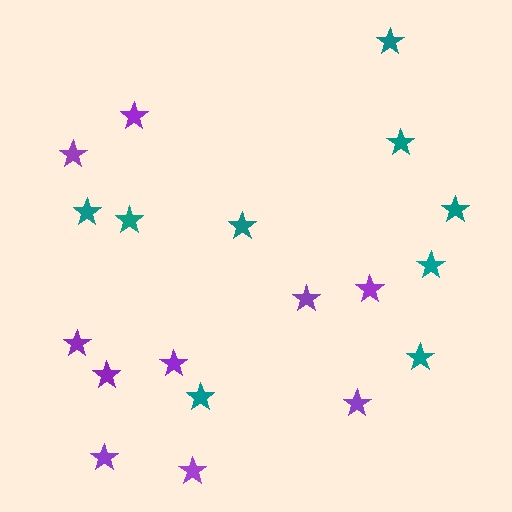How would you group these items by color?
There are 2 groups: one group of purple stars (10) and one group of teal stars (9).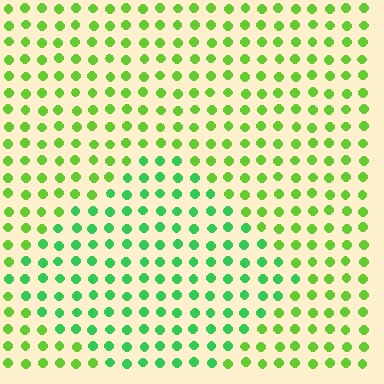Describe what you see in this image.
The image is filled with small lime elements in a uniform arrangement. A diamond-shaped region is visible where the elements are tinted to a slightly different hue, forming a subtle color boundary.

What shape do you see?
I see a diamond.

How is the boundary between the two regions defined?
The boundary is defined purely by a slight shift in hue (about 34 degrees). Spacing, size, and orientation are identical on both sides.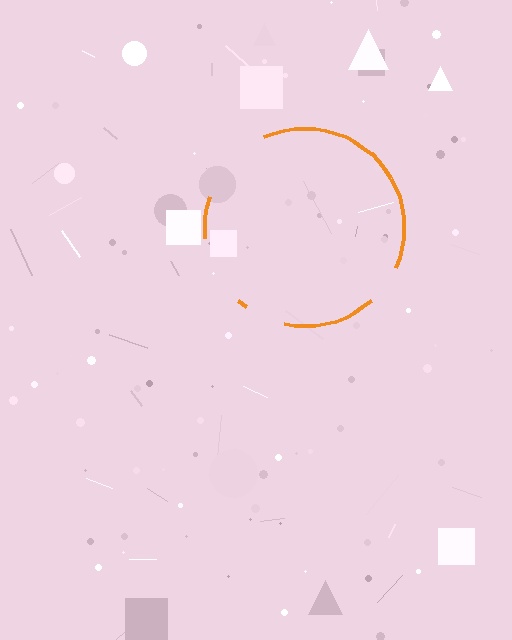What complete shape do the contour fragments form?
The contour fragments form a circle.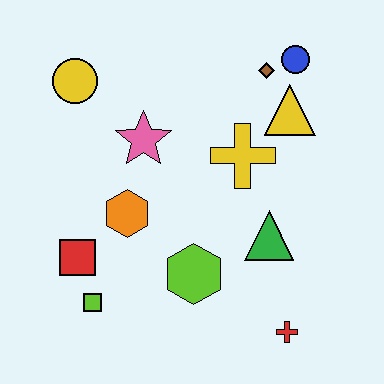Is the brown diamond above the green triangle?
Yes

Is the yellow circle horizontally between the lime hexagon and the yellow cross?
No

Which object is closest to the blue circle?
The brown diamond is closest to the blue circle.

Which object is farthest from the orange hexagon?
The blue circle is farthest from the orange hexagon.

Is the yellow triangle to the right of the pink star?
Yes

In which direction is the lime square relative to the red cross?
The lime square is to the left of the red cross.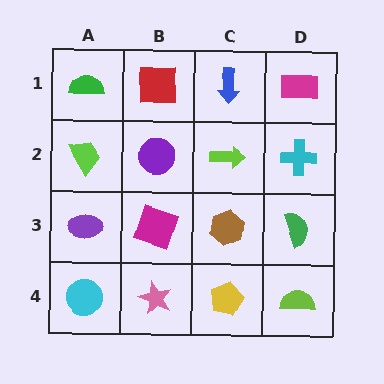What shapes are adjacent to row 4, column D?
A green semicircle (row 3, column D), a yellow pentagon (row 4, column C).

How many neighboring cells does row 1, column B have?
3.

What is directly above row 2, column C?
A blue arrow.